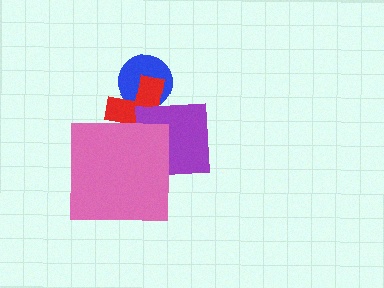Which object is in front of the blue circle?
The red cross is in front of the blue circle.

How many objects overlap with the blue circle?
1 object overlaps with the blue circle.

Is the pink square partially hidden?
No, no other shape covers it.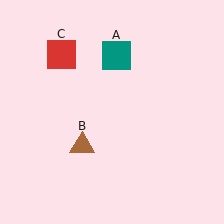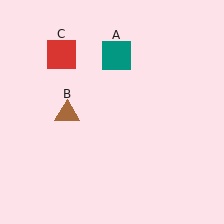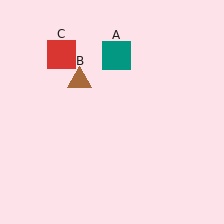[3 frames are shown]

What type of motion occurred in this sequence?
The brown triangle (object B) rotated clockwise around the center of the scene.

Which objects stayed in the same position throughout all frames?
Teal square (object A) and red square (object C) remained stationary.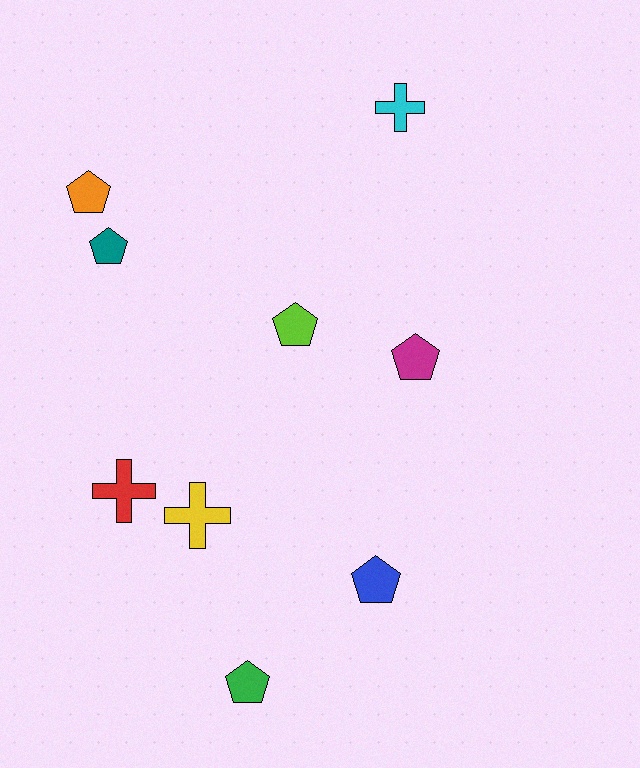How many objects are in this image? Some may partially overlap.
There are 9 objects.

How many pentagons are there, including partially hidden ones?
There are 6 pentagons.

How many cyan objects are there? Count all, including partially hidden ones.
There is 1 cyan object.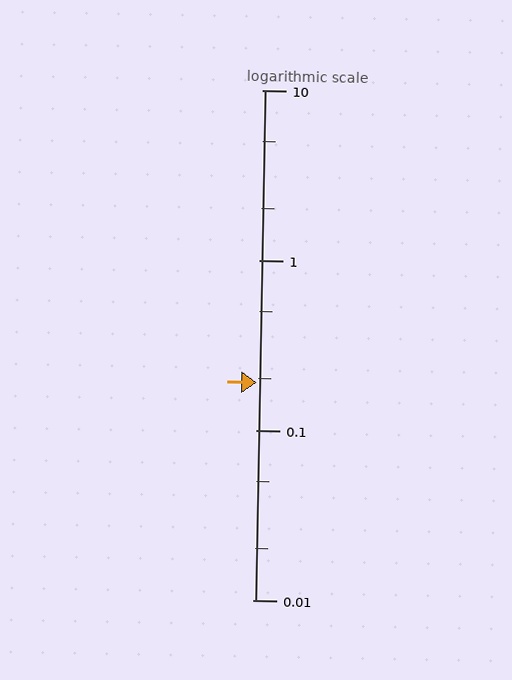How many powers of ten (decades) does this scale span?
The scale spans 3 decades, from 0.01 to 10.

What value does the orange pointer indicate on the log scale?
The pointer indicates approximately 0.19.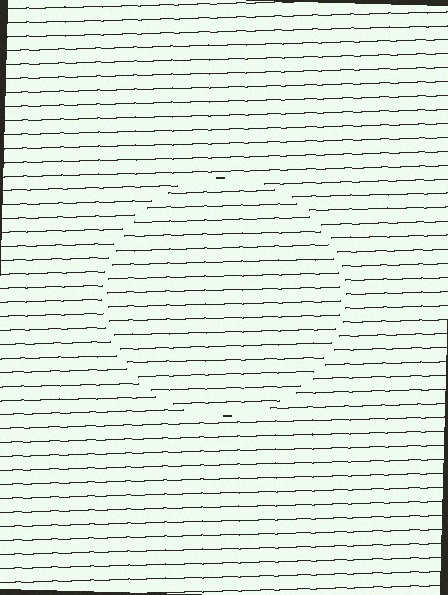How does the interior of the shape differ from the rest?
The interior of the shape contains the same grating, shifted by half a period — the contour is defined by the phase discontinuity where line-ends from the inner and outer gratings abut.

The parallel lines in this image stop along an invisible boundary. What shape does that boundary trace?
An illusory circle. The interior of the shape contains the same grating, shifted by half a period — the contour is defined by the phase discontinuity where line-ends from the inner and outer gratings abut.